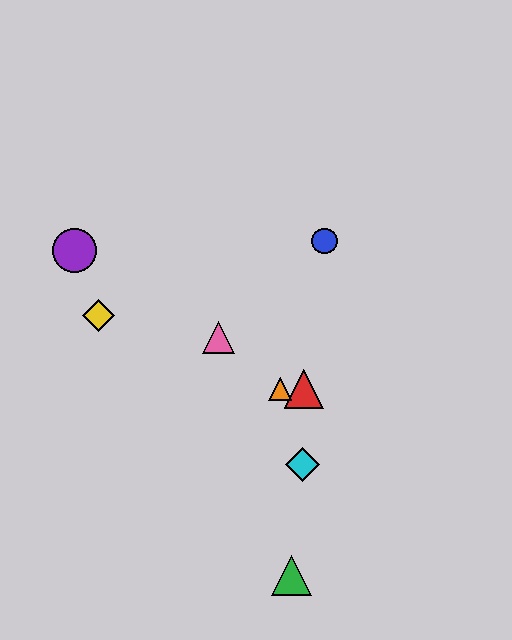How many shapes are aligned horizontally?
2 shapes (the red triangle, the orange triangle) are aligned horizontally.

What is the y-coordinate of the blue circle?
The blue circle is at y≈241.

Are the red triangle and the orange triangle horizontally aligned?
Yes, both are at y≈389.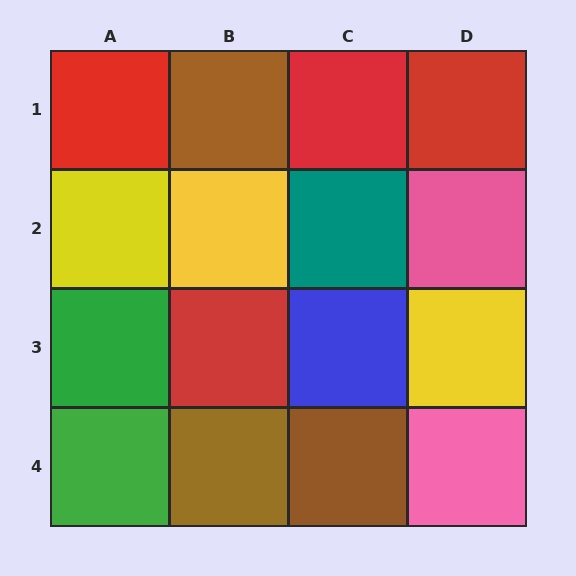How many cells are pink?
2 cells are pink.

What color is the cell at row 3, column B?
Red.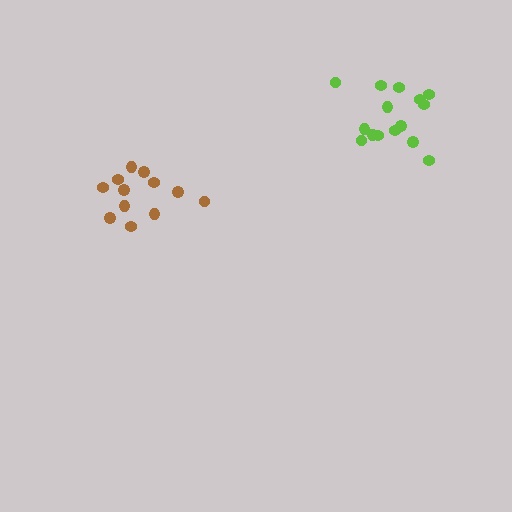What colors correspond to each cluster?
The clusters are colored: lime, brown.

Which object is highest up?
The lime cluster is topmost.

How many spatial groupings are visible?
There are 2 spatial groupings.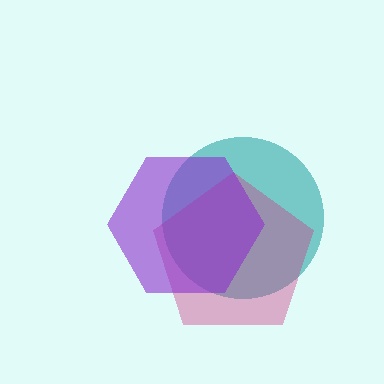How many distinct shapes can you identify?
There are 3 distinct shapes: a teal circle, a magenta pentagon, a purple hexagon.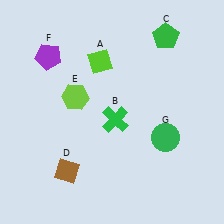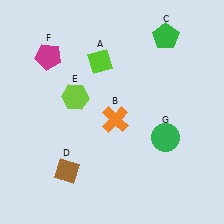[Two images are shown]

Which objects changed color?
B changed from green to orange. F changed from purple to magenta.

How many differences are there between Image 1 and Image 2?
There are 2 differences between the two images.